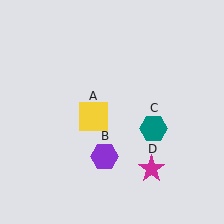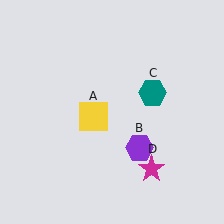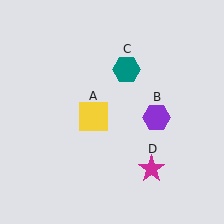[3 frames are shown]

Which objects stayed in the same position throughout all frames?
Yellow square (object A) and magenta star (object D) remained stationary.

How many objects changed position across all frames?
2 objects changed position: purple hexagon (object B), teal hexagon (object C).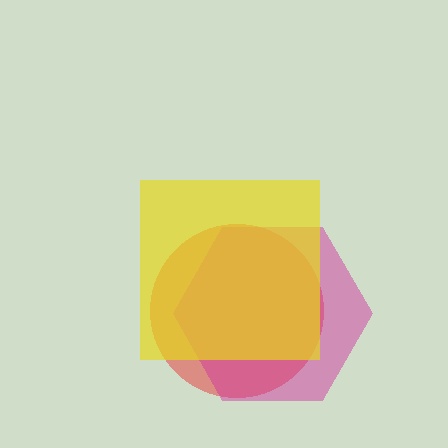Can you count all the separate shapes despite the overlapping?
Yes, there are 3 separate shapes.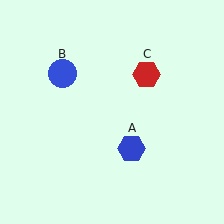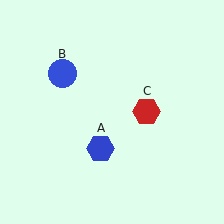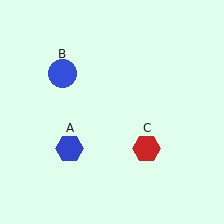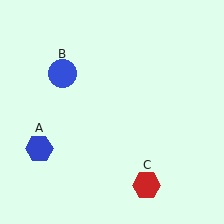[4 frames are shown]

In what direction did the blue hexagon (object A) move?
The blue hexagon (object A) moved left.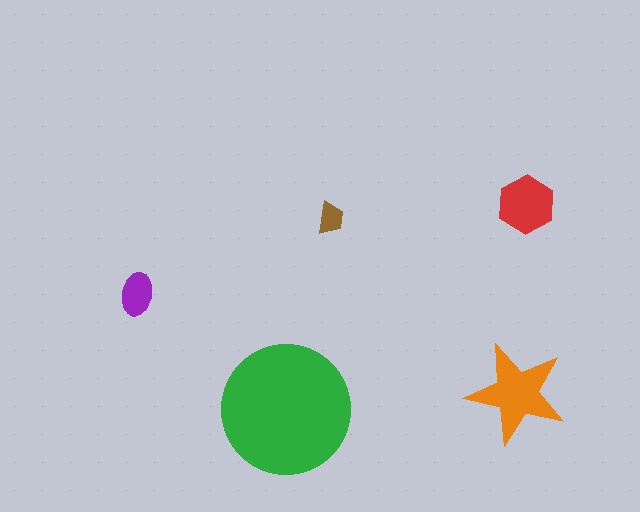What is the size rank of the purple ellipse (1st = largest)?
4th.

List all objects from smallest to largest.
The brown trapezoid, the purple ellipse, the red hexagon, the orange star, the green circle.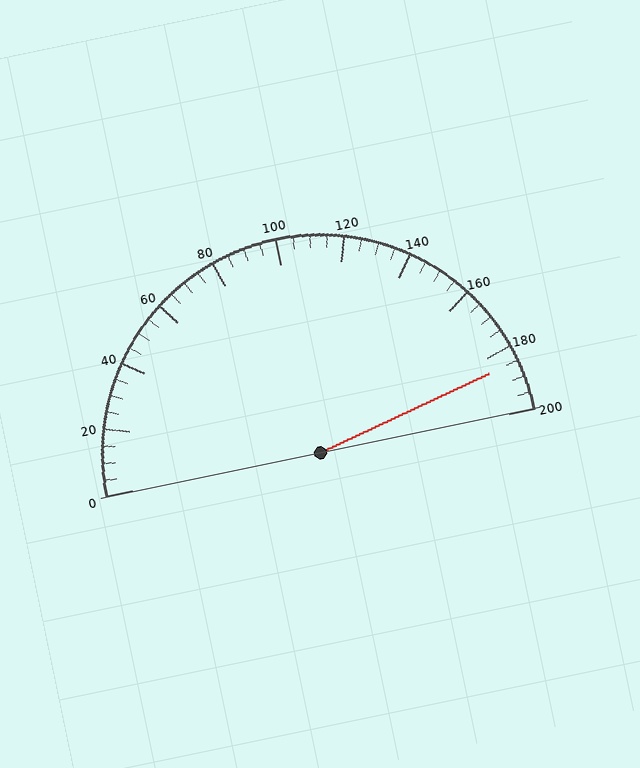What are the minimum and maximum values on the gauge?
The gauge ranges from 0 to 200.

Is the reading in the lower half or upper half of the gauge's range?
The reading is in the upper half of the range (0 to 200).